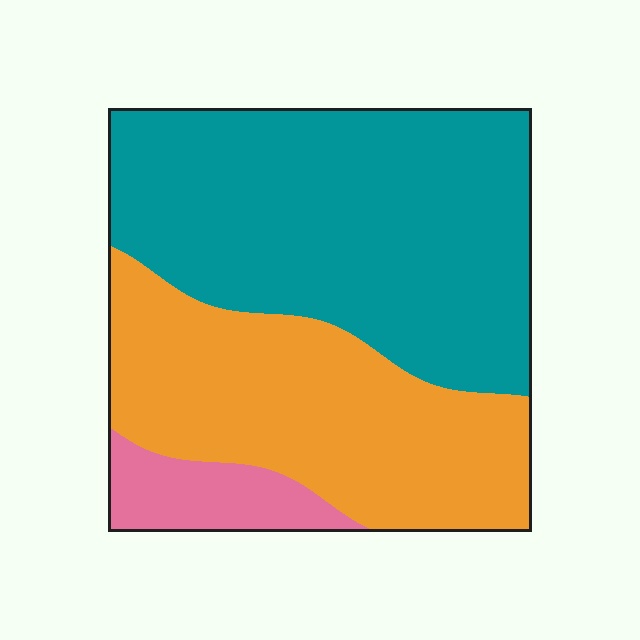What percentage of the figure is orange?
Orange takes up about three eighths (3/8) of the figure.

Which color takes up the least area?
Pink, at roughly 10%.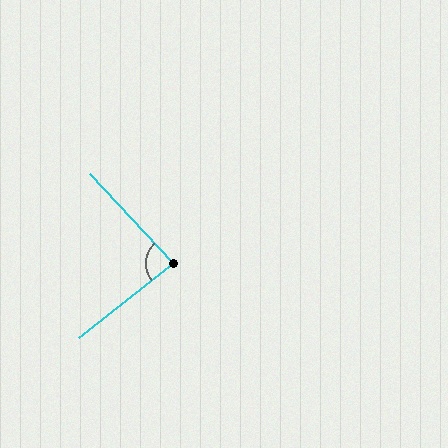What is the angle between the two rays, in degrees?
Approximately 85 degrees.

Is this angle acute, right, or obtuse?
It is acute.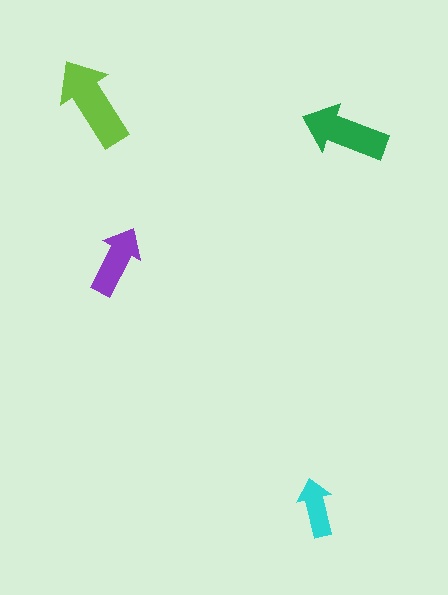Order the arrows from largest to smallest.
the lime one, the green one, the purple one, the cyan one.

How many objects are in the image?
There are 4 objects in the image.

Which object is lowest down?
The cyan arrow is bottommost.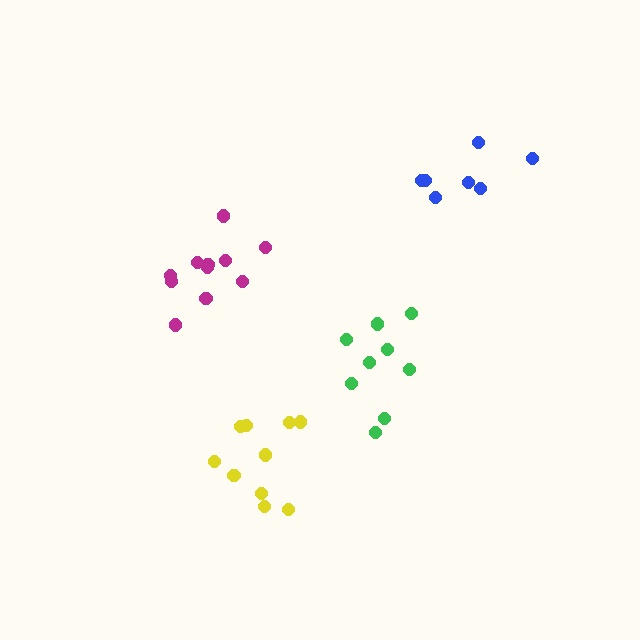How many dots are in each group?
Group 1: 7 dots, Group 2: 9 dots, Group 3: 11 dots, Group 4: 10 dots (37 total).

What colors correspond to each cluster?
The clusters are colored: blue, green, magenta, yellow.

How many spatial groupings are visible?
There are 4 spatial groupings.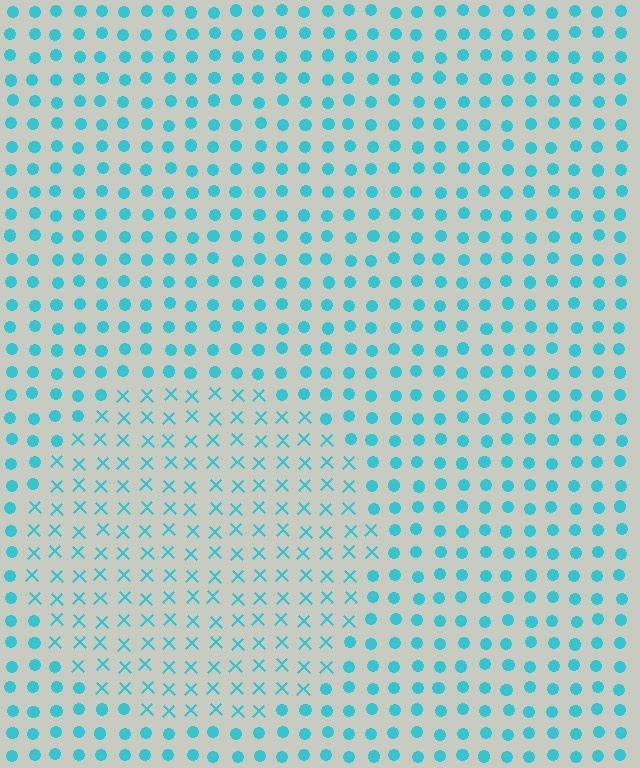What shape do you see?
I see a circle.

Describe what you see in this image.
The image is filled with small cyan elements arranged in a uniform grid. A circle-shaped region contains X marks, while the surrounding area contains circles. The boundary is defined purely by the change in element shape.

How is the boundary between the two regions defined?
The boundary is defined by a change in element shape: X marks inside vs. circles outside. All elements share the same color and spacing.